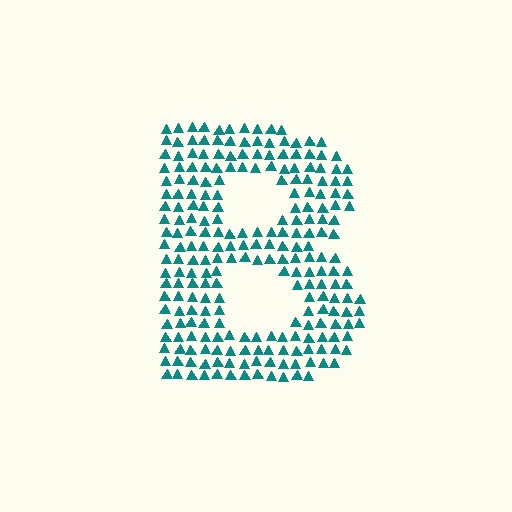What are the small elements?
The small elements are triangles.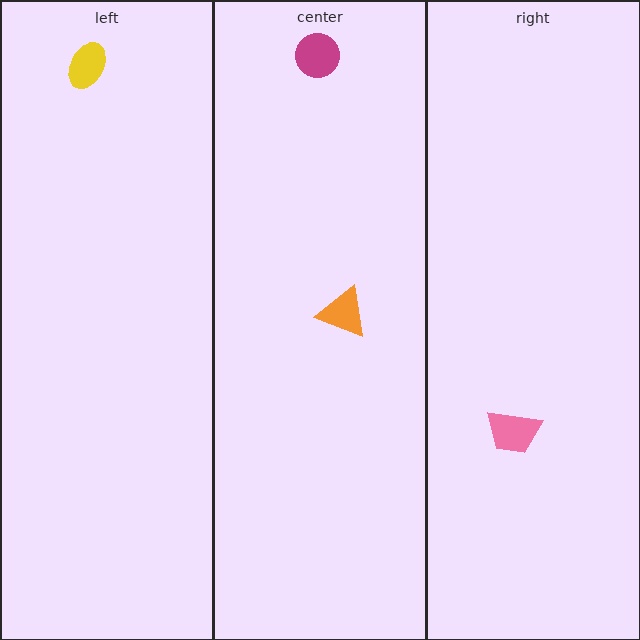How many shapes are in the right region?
1.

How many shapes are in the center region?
2.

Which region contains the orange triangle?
The center region.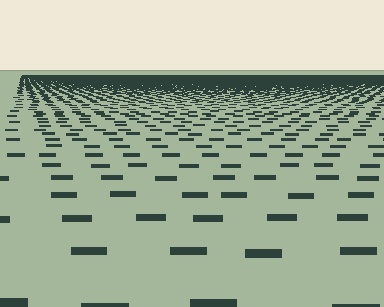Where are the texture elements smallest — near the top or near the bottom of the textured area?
Near the top.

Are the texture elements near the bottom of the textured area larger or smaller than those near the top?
Larger. Near the bottom, elements are closer to the viewer and appear at a bigger on-screen size.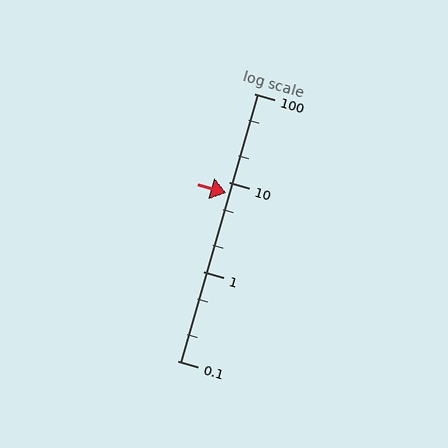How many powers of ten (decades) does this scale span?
The scale spans 3 decades, from 0.1 to 100.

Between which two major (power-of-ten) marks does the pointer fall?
The pointer is between 1 and 10.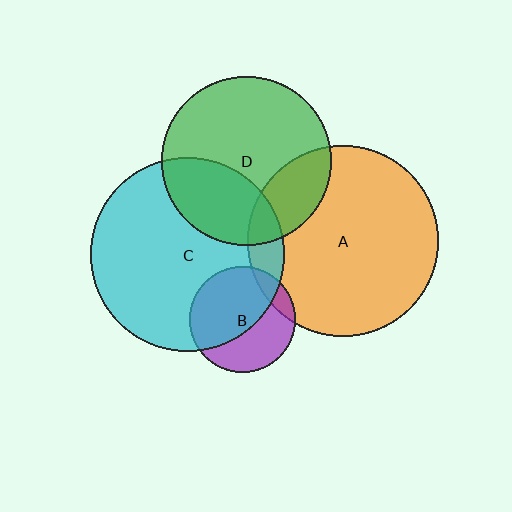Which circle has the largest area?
Circle C (cyan).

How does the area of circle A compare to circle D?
Approximately 1.3 times.